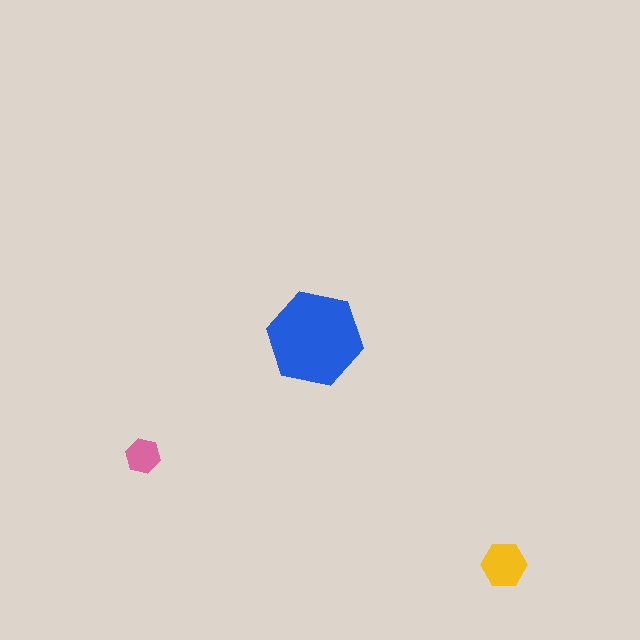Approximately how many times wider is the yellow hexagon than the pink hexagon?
About 1.5 times wider.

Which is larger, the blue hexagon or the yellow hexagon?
The blue one.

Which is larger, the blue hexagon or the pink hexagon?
The blue one.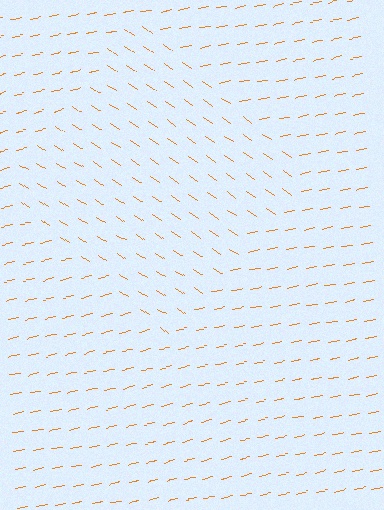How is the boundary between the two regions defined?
The boundary is defined purely by a change in line orientation (approximately 45 degrees difference). All lines are the same color and thickness.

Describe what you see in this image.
The image is filled with small orange line segments. A diamond region in the image has lines oriented differently from the surrounding lines, creating a visible texture boundary.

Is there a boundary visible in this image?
Yes, there is a texture boundary formed by a change in line orientation.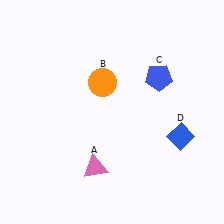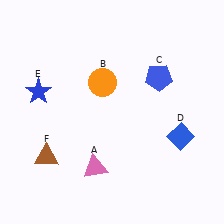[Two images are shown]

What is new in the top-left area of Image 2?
A blue star (E) was added in the top-left area of Image 2.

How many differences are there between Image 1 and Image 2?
There are 2 differences between the two images.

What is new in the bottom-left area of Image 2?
A brown triangle (F) was added in the bottom-left area of Image 2.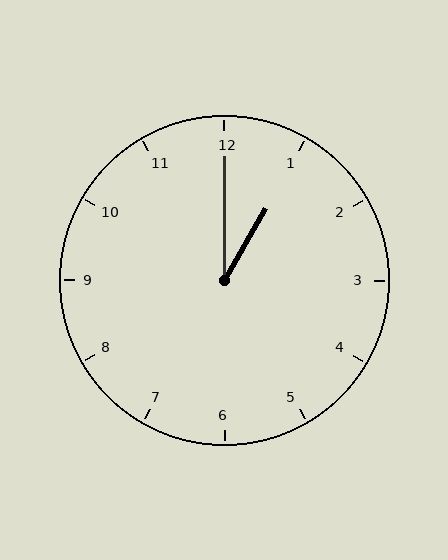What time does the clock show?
1:00.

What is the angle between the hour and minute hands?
Approximately 30 degrees.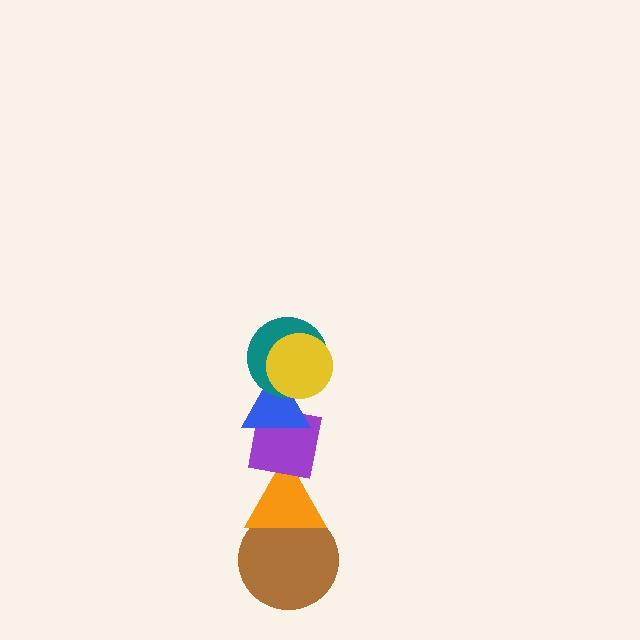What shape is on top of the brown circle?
The orange triangle is on top of the brown circle.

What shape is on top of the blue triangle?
The teal circle is on top of the blue triangle.